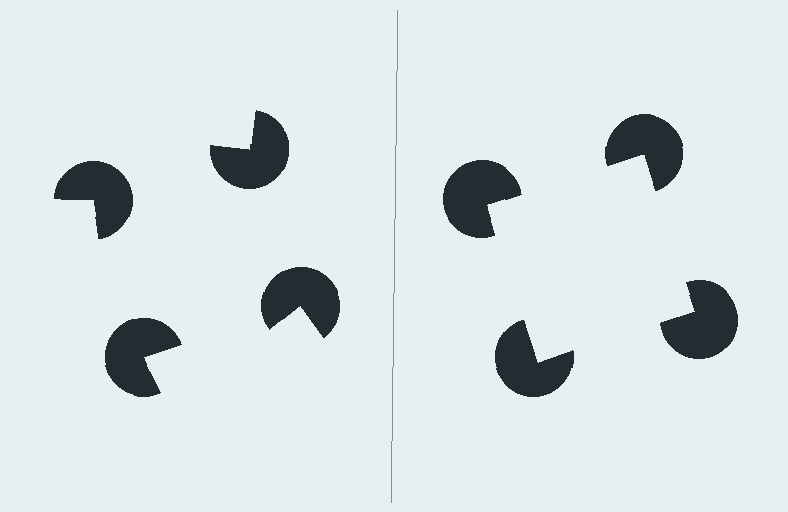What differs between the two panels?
The pac-man discs are positioned identically on both sides; only the wedge orientations differ. On the right they align to a square; on the left they are misaligned.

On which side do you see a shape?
An illusory square appears on the right side. On the left side the wedge cuts are rotated, so no coherent shape forms.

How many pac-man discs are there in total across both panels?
8 — 4 on each side.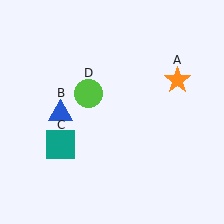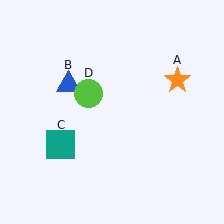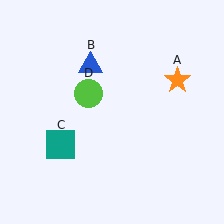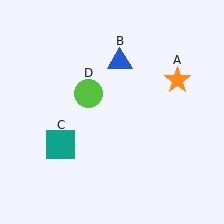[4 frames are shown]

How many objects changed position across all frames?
1 object changed position: blue triangle (object B).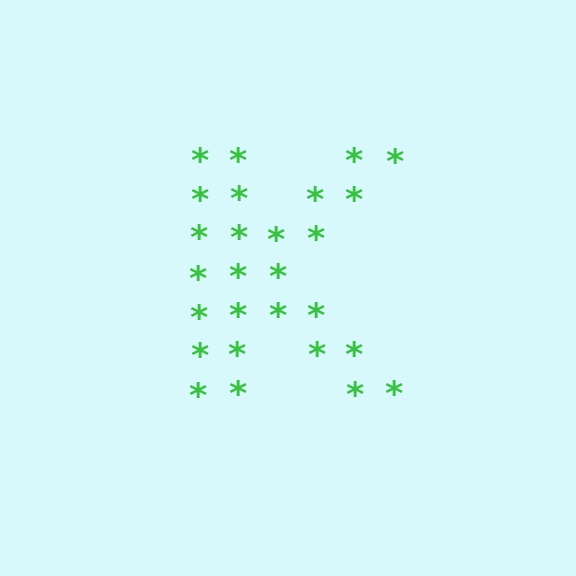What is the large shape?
The large shape is the letter K.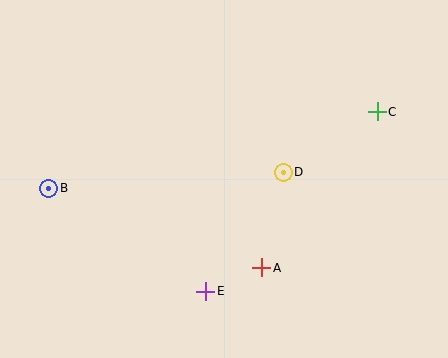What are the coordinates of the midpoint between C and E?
The midpoint between C and E is at (292, 202).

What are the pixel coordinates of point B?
Point B is at (49, 188).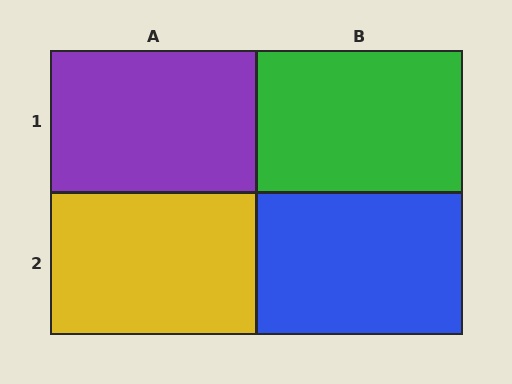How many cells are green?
1 cell is green.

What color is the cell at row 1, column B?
Green.